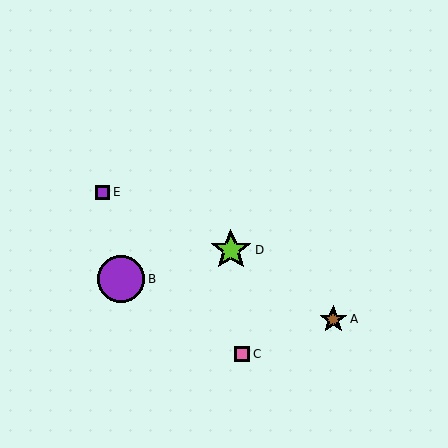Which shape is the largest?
The purple circle (labeled B) is the largest.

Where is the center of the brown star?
The center of the brown star is at (333, 319).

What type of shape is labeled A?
Shape A is a brown star.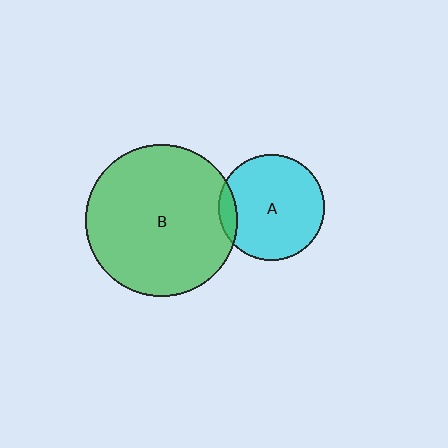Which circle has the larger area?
Circle B (green).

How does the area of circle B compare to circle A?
Approximately 2.1 times.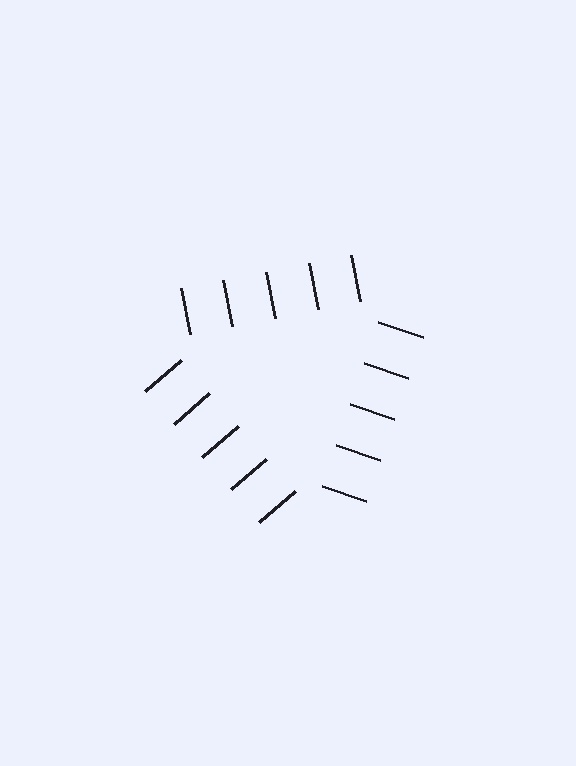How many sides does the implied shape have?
3 sides — the line-ends trace a triangle.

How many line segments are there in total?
15 — 5 along each of the 3 edges.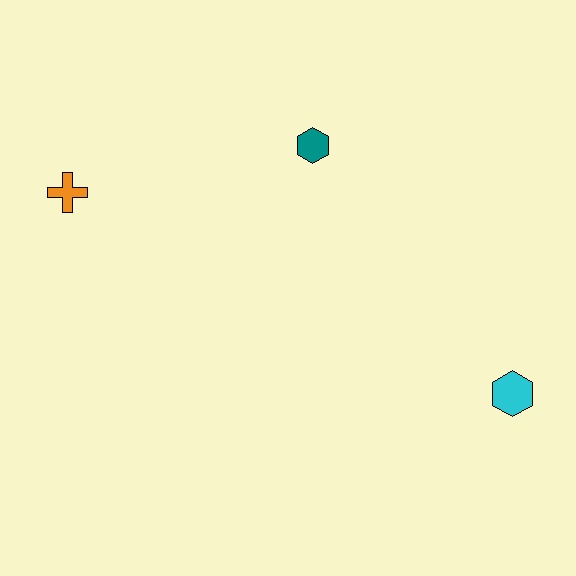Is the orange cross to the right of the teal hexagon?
No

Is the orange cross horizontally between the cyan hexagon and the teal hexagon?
No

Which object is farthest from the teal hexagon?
The cyan hexagon is farthest from the teal hexagon.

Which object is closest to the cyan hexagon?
The teal hexagon is closest to the cyan hexagon.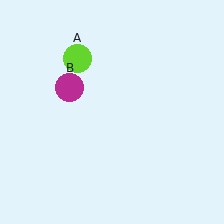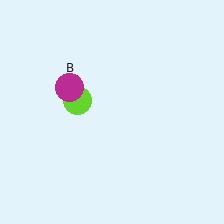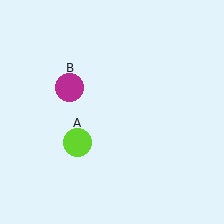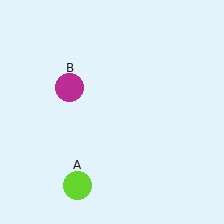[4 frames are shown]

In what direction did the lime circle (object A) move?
The lime circle (object A) moved down.